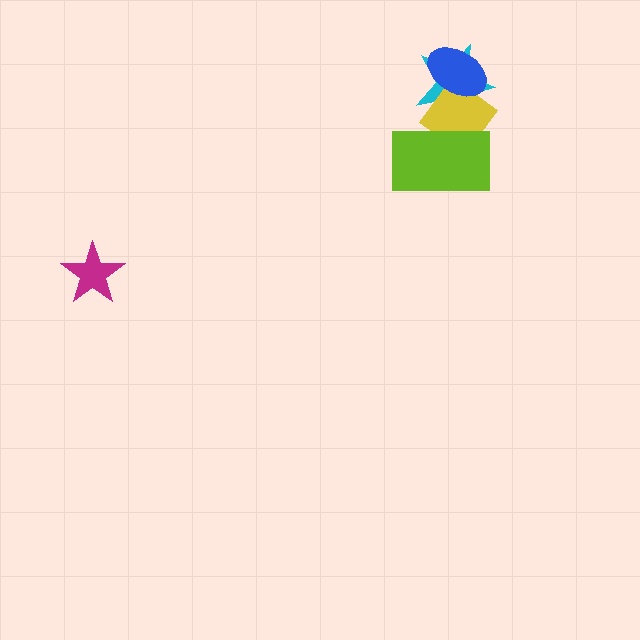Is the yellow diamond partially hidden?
Yes, it is partially covered by another shape.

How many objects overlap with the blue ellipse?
2 objects overlap with the blue ellipse.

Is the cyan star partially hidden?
Yes, it is partially covered by another shape.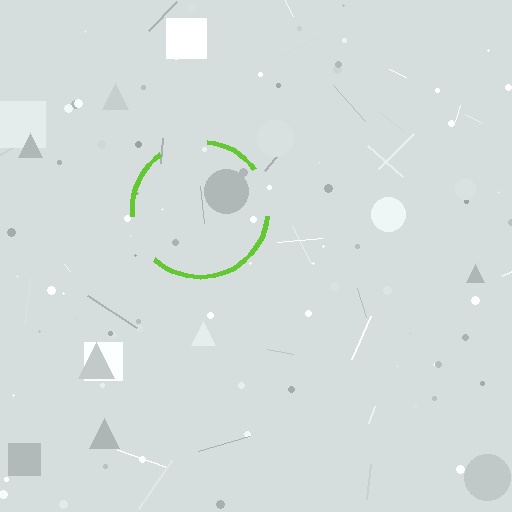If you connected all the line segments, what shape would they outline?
They would outline a circle.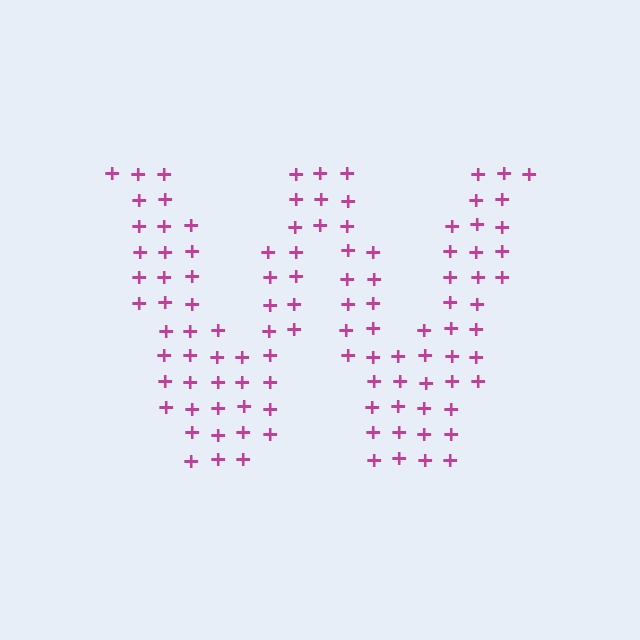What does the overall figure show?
The overall figure shows the letter W.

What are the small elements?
The small elements are plus signs.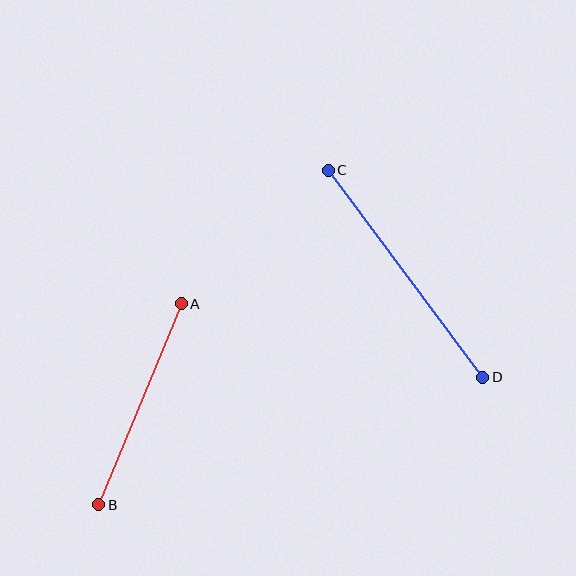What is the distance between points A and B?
The distance is approximately 217 pixels.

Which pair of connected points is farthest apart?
Points C and D are farthest apart.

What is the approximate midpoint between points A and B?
The midpoint is at approximately (140, 404) pixels.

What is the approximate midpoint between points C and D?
The midpoint is at approximately (405, 274) pixels.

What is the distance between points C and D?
The distance is approximately 258 pixels.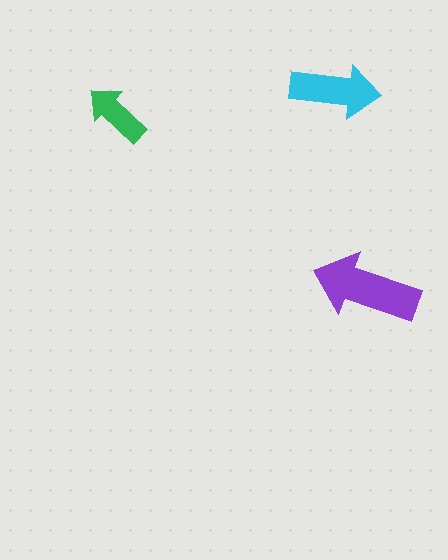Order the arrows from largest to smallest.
the purple one, the cyan one, the green one.